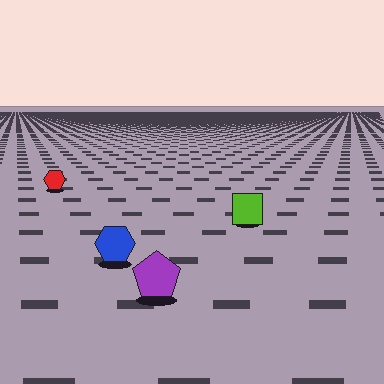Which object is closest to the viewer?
The purple pentagon is closest. The texture marks near it are larger and more spread out.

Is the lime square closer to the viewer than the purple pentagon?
No. The purple pentagon is closer — you can tell from the texture gradient: the ground texture is coarser near it.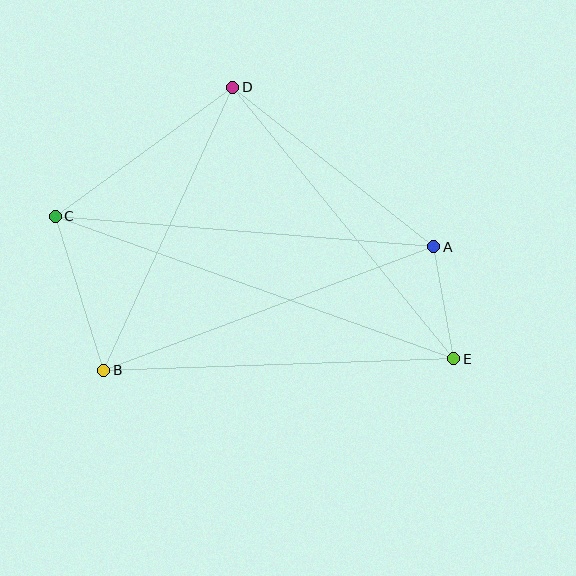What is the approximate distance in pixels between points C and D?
The distance between C and D is approximately 219 pixels.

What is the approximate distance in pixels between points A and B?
The distance between A and B is approximately 353 pixels.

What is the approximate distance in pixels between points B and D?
The distance between B and D is approximately 311 pixels.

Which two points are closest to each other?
Points A and E are closest to each other.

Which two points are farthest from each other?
Points C and E are farthest from each other.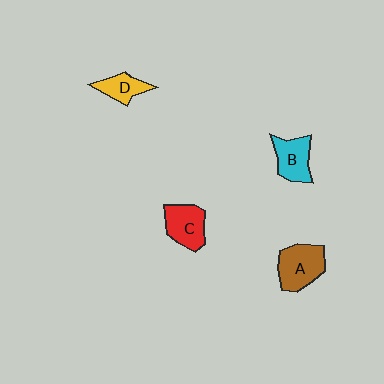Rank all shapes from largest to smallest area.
From largest to smallest: A (brown), C (red), B (cyan), D (yellow).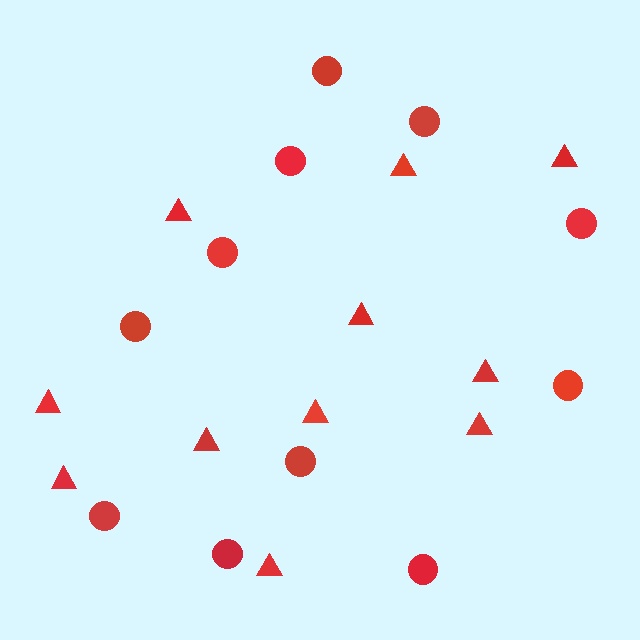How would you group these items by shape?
There are 2 groups: one group of circles (11) and one group of triangles (11).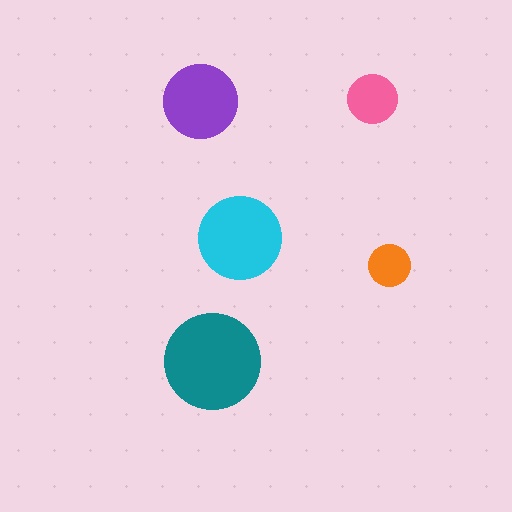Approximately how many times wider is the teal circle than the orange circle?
About 2.5 times wider.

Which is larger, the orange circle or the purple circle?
The purple one.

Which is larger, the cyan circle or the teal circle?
The teal one.